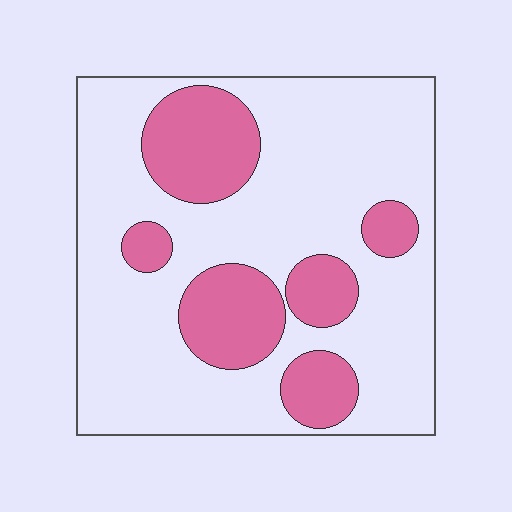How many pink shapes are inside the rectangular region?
6.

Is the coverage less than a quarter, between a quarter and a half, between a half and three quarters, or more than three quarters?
Between a quarter and a half.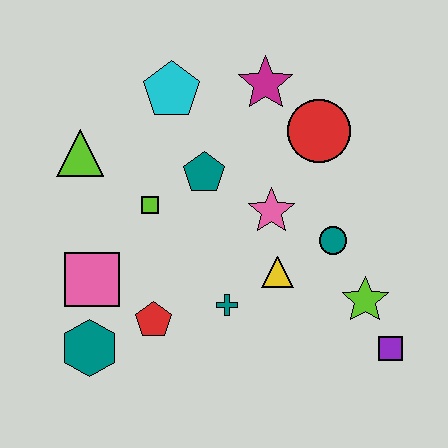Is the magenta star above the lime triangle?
Yes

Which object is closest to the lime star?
The purple square is closest to the lime star.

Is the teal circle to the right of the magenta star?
Yes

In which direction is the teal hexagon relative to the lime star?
The teal hexagon is to the left of the lime star.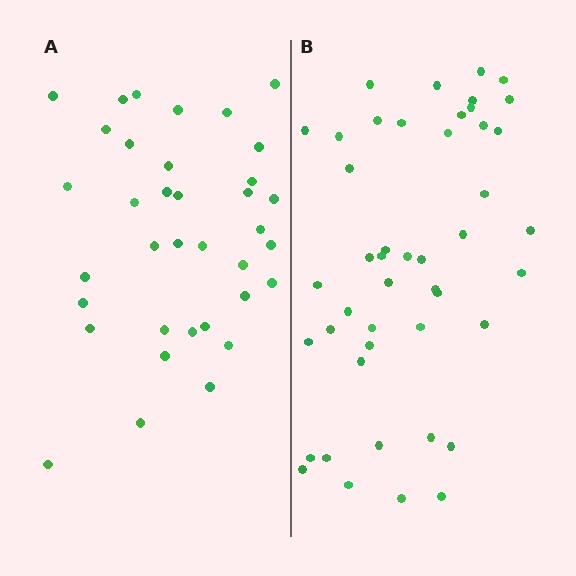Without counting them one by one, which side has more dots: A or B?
Region B (the right region) has more dots.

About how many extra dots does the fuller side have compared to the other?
Region B has roughly 10 or so more dots than region A.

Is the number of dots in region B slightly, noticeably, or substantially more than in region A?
Region B has noticeably more, but not dramatically so. The ratio is roughly 1.3 to 1.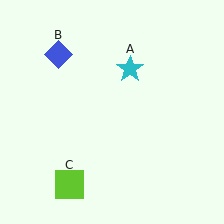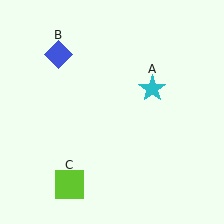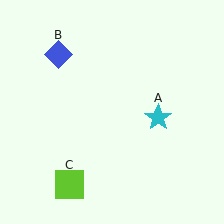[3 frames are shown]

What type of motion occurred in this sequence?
The cyan star (object A) rotated clockwise around the center of the scene.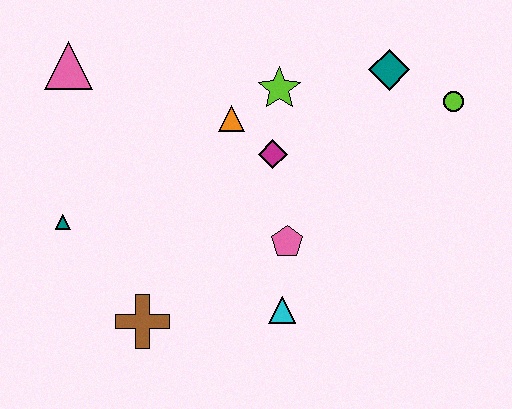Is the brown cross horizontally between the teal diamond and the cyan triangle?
No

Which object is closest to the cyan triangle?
The pink pentagon is closest to the cyan triangle.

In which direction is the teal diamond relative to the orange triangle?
The teal diamond is to the right of the orange triangle.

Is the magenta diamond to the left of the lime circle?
Yes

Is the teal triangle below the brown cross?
No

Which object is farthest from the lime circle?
The teal triangle is farthest from the lime circle.